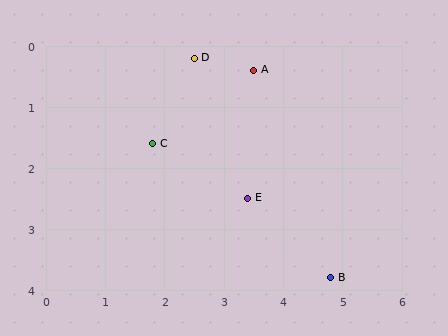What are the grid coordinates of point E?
Point E is at approximately (3.4, 2.5).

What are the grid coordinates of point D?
Point D is at approximately (2.5, 0.2).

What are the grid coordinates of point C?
Point C is at approximately (1.8, 1.6).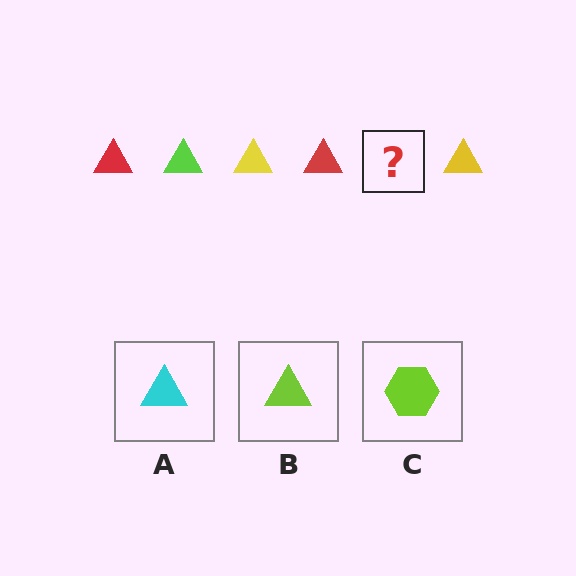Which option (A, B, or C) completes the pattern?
B.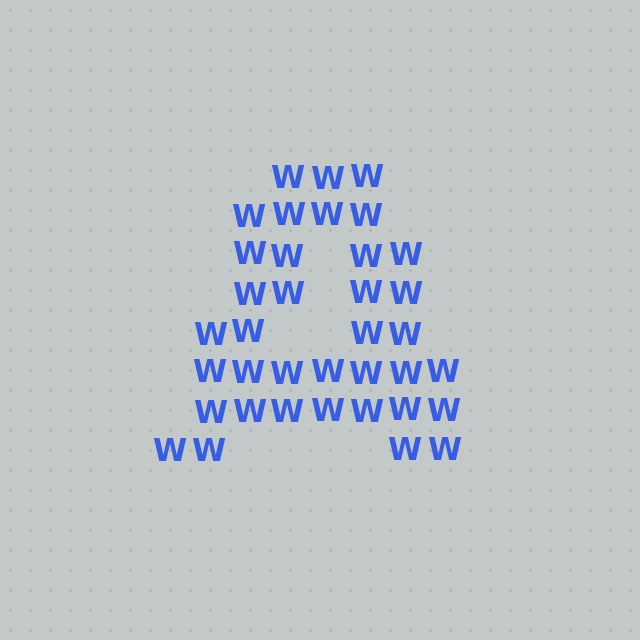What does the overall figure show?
The overall figure shows the letter A.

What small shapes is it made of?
It is made of small letter W's.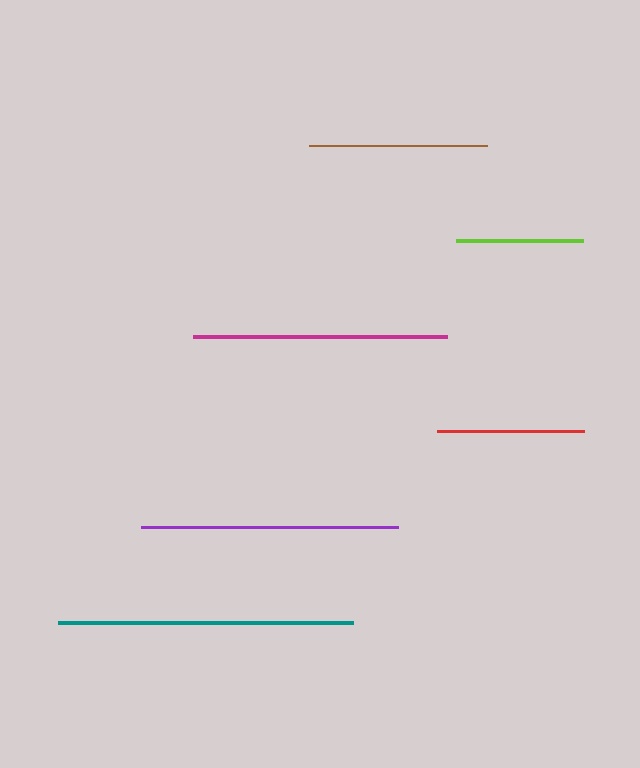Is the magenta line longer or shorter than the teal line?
The teal line is longer than the magenta line.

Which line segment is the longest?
The teal line is the longest at approximately 295 pixels.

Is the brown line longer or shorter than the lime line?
The brown line is longer than the lime line.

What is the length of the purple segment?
The purple segment is approximately 256 pixels long.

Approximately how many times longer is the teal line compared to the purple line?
The teal line is approximately 1.1 times the length of the purple line.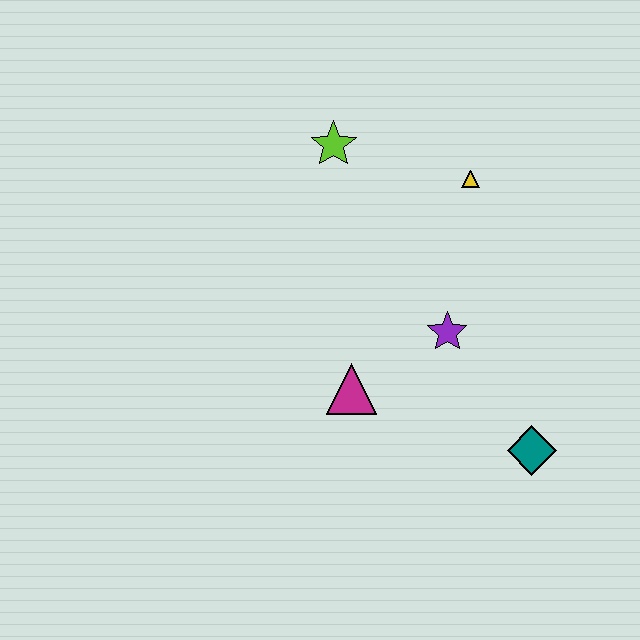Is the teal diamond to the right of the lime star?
Yes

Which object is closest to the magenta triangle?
The purple star is closest to the magenta triangle.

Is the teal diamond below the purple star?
Yes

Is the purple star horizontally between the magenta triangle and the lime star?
No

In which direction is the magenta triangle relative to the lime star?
The magenta triangle is below the lime star.